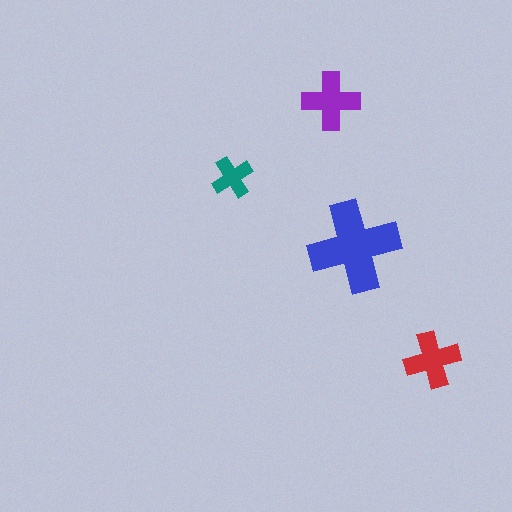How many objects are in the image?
There are 4 objects in the image.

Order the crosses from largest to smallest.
the blue one, the purple one, the red one, the teal one.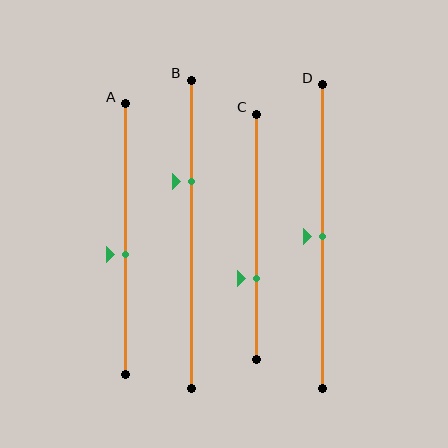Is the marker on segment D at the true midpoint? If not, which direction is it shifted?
Yes, the marker on segment D is at the true midpoint.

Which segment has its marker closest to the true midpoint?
Segment D has its marker closest to the true midpoint.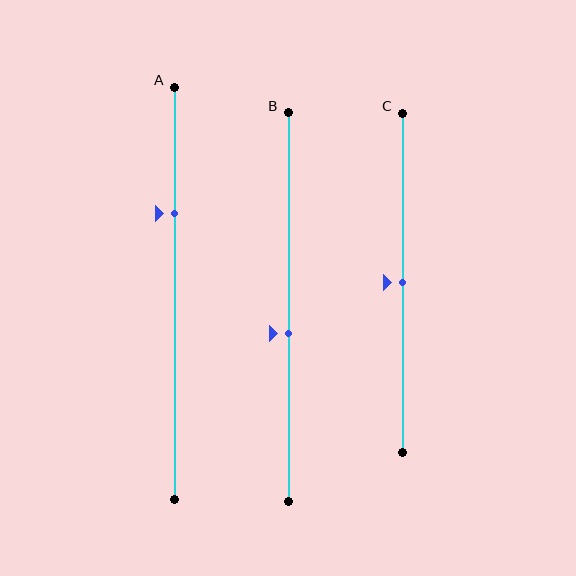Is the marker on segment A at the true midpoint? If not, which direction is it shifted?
No, the marker on segment A is shifted upward by about 19% of the segment length.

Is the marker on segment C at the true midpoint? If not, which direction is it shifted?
Yes, the marker on segment C is at the true midpoint.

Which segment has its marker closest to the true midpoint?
Segment C has its marker closest to the true midpoint.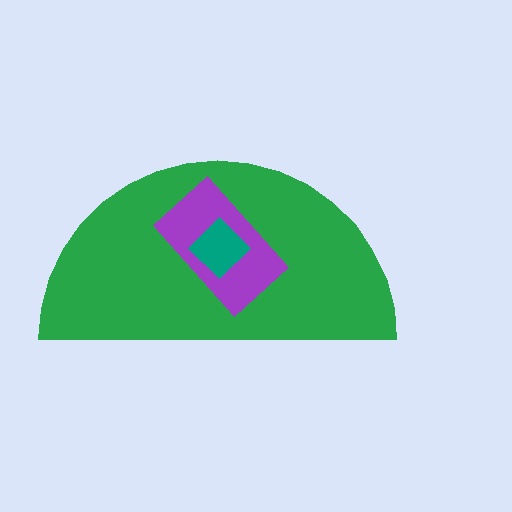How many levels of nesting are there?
3.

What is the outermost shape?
The green semicircle.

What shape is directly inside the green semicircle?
The purple rectangle.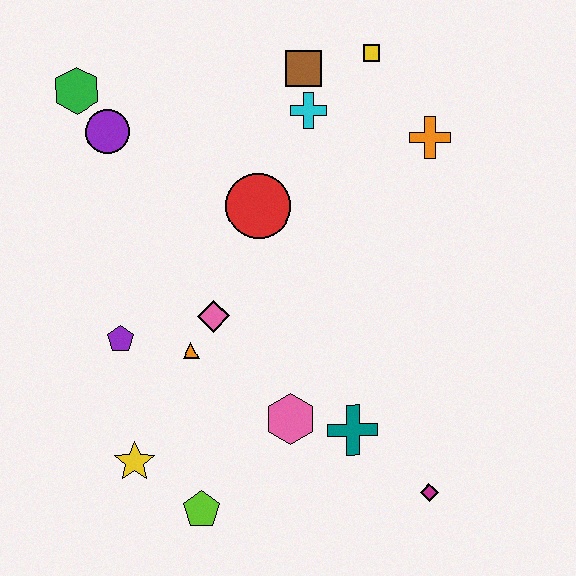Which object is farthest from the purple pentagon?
The yellow square is farthest from the purple pentagon.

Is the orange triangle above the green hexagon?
No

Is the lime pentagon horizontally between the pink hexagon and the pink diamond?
No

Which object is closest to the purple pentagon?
The orange triangle is closest to the purple pentagon.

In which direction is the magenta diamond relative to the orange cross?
The magenta diamond is below the orange cross.